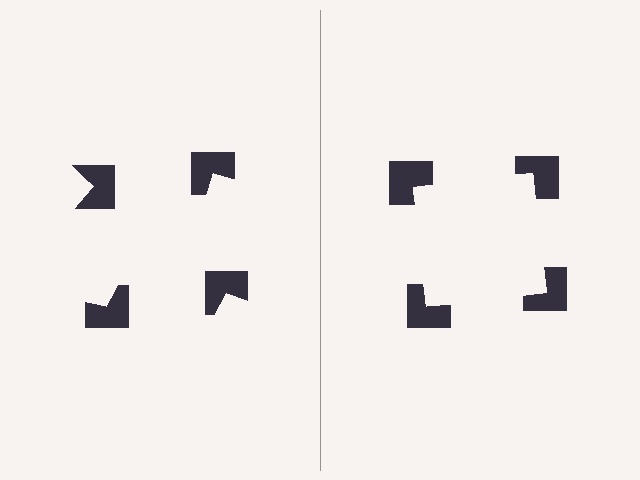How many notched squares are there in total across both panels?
8 — 4 on each side.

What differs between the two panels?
The notched squares are positioned identically on both sides; only the wedge orientations differ. On the right they align to a square; on the left they are misaligned.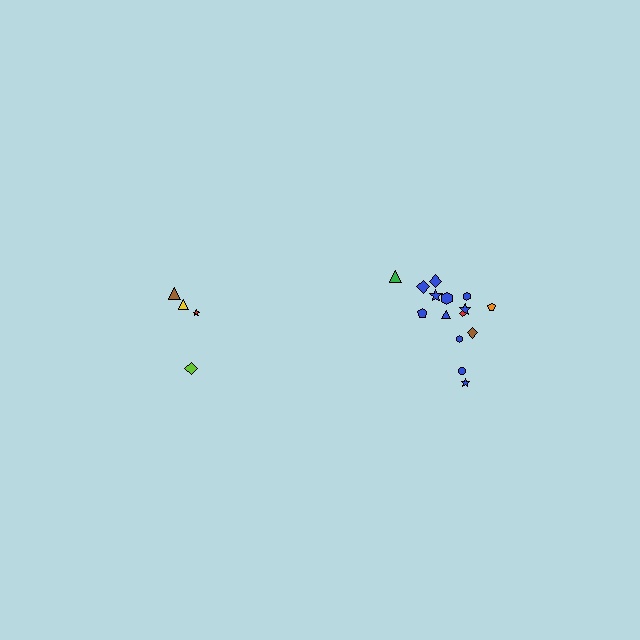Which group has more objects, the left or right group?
The right group.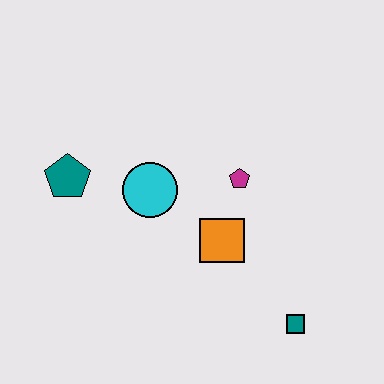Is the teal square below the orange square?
Yes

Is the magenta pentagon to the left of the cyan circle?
No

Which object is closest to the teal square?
The orange square is closest to the teal square.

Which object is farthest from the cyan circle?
The teal square is farthest from the cyan circle.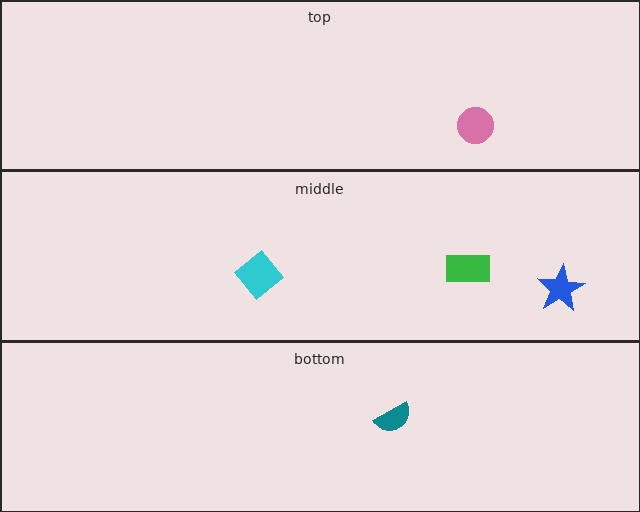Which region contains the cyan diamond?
The middle region.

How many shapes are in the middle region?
3.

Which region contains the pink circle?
The top region.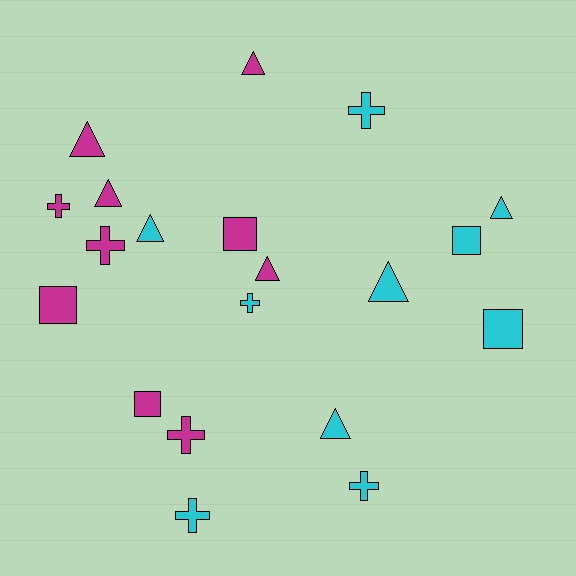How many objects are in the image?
There are 20 objects.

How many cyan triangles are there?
There are 4 cyan triangles.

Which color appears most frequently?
Cyan, with 10 objects.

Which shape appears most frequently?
Triangle, with 8 objects.